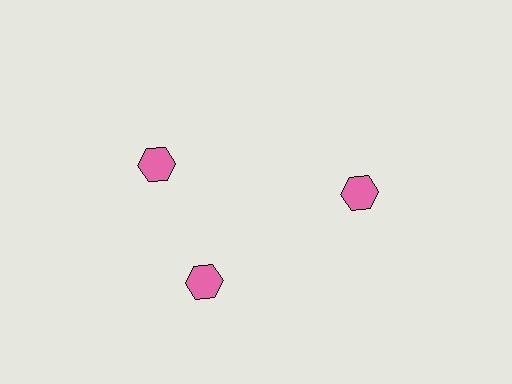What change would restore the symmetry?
The symmetry would be restored by rotating it back into even spacing with its neighbors so that all 3 hexagons sit at equal angles and equal distance from the center.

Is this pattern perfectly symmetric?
No. The 3 pink hexagons are arranged in a ring, but one element near the 11 o'clock position is rotated out of alignment along the ring, breaking the 3-fold rotational symmetry.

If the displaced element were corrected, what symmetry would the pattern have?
It would have 3-fold rotational symmetry — the pattern would map onto itself every 120 degrees.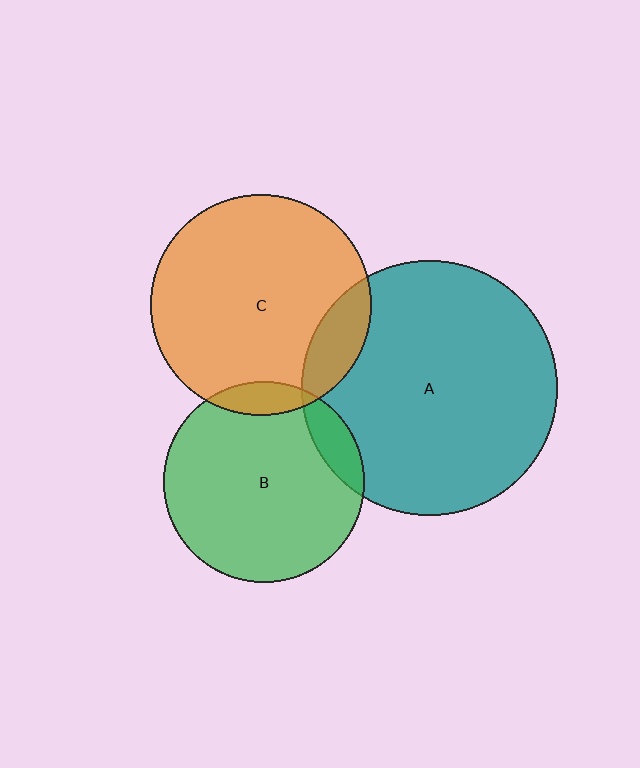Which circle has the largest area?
Circle A (teal).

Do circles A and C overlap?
Yes.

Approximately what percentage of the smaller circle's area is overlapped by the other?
Approximately 15%.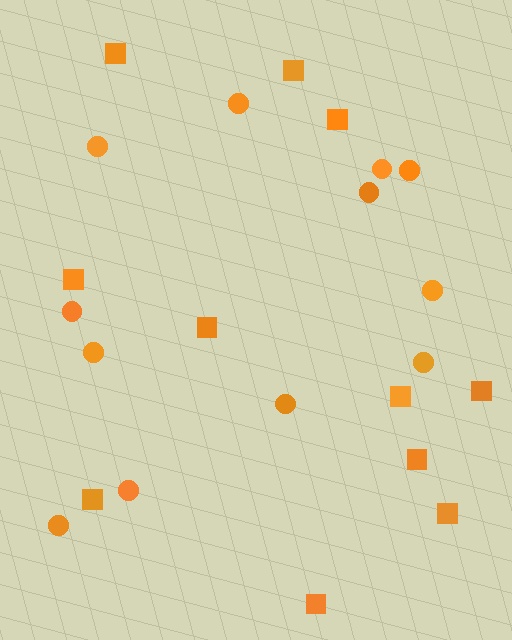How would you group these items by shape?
There are 2 groups: one group of squares (11) and one group of circles (12).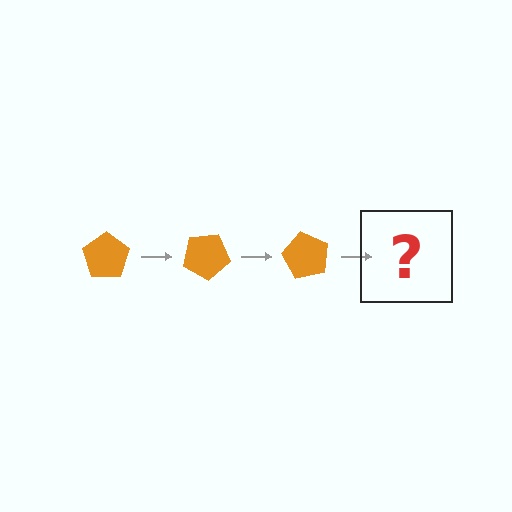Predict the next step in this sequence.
The next step is an orange pentagon rotated 90 degrees.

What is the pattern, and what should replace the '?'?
The pattern is that the pentagon rotates 30 degrees each step. The '?' should be an orange pentagon rotated 90 degrees.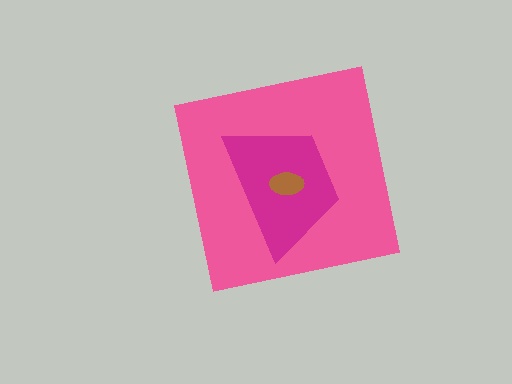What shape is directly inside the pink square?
The magenta trapezoid.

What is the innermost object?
The brown ellipse.